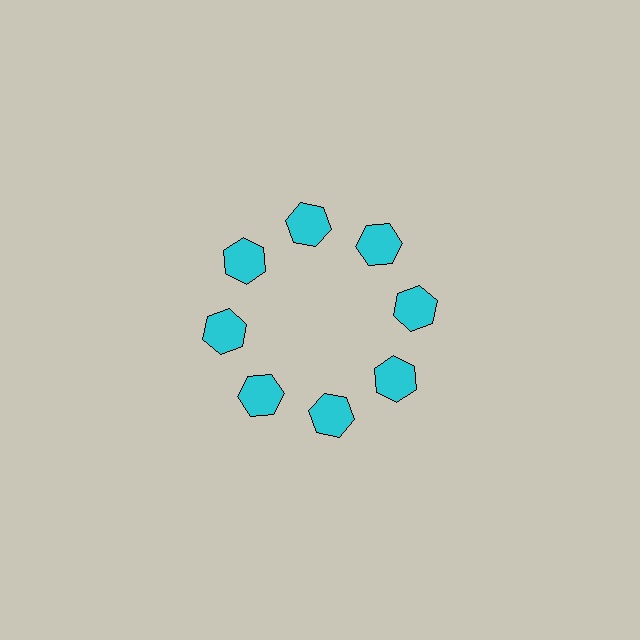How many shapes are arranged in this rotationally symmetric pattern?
There are 8 shapes, arranged in 8 groups of 1.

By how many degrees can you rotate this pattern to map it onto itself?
The pattern maps onto itself every 45 degrees of rotation.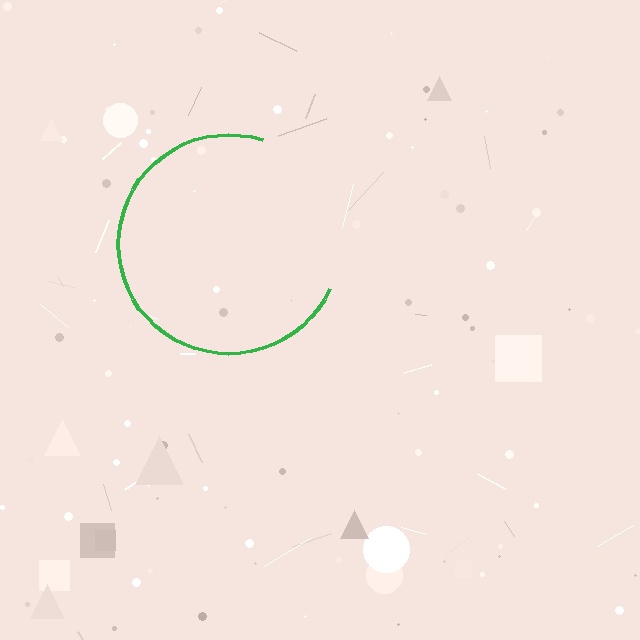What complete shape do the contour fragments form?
The contour fragments form a circle.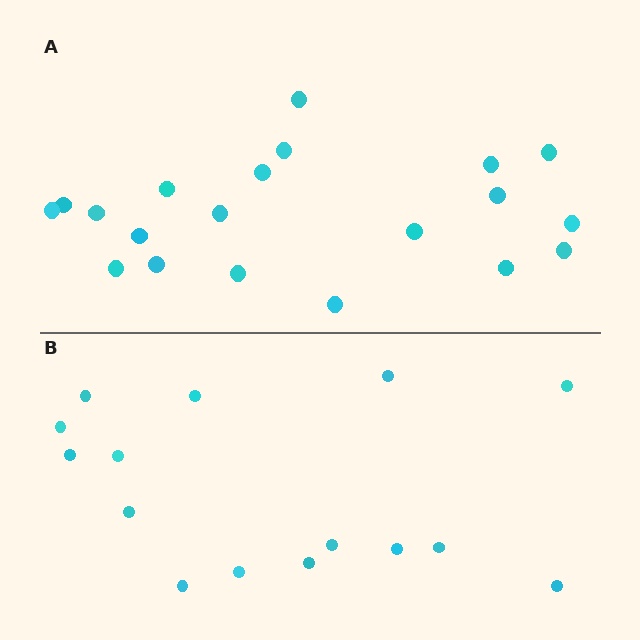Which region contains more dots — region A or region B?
Region A (the top region) has more dots.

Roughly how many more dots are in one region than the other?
Region A has about 5 more dots than region B.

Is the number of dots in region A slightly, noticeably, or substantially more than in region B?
Region A has noticeably more, but not dramatically so. The ratio is roughly 1.3 to 1.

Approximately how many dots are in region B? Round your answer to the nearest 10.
About 20 dots. (The exact count is 15, which rounds to 20.)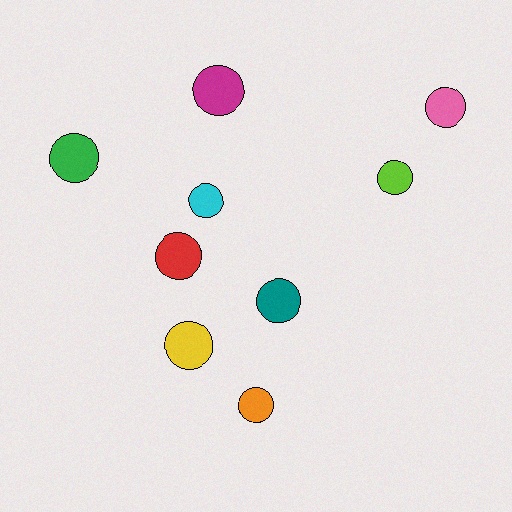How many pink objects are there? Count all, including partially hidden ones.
There is 1 pink object.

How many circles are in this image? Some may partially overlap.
There are 9 circles.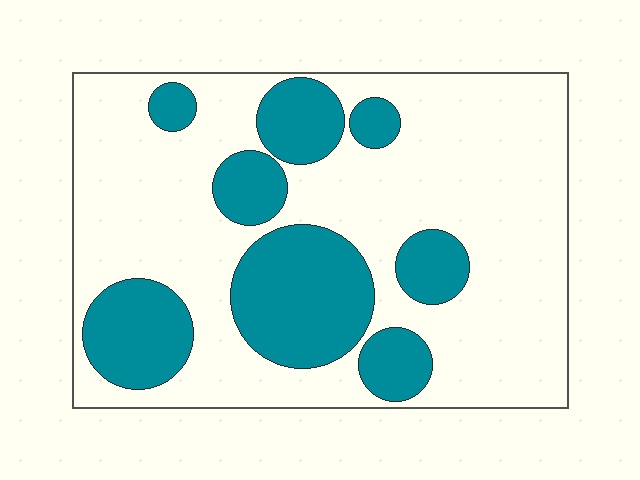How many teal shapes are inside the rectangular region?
8.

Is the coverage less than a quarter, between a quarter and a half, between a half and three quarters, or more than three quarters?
Between a quarter and a half.